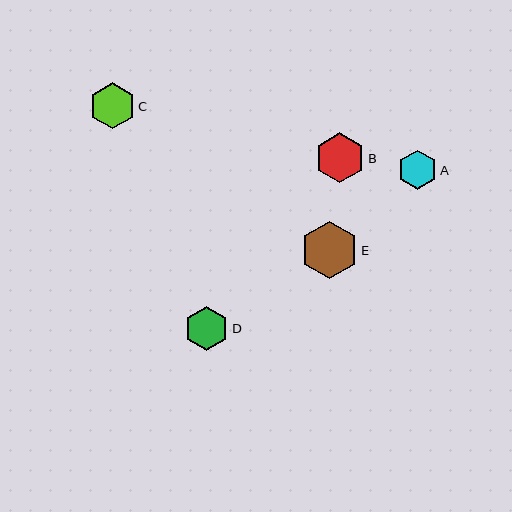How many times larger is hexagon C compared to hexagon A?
Hexagon C is approximately 1.2 times the size of hexagon A.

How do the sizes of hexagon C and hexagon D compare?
Hexagon C and hexagon D are approximately the same size.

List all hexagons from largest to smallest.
From largest to smallest: E, B, C, D, A.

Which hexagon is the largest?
Hexagon E is the largest with a size of approximately 57 pixels.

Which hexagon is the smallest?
Hexagon A is the smallest with a size of approximately 39 pixels.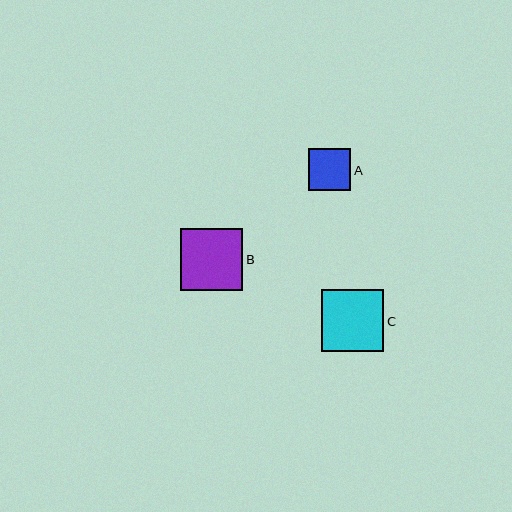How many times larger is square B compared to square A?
Square B is approximately 1.5 times the size of square A.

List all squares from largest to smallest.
From largest to smallest: B, C, A.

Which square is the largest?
Square B is the largest with a size of approximately 62 pixels.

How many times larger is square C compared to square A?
Square C is approximately 1.5 times the size of square A.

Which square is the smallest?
Square A is the smallest with a size of approximately 42 pixels.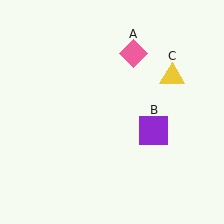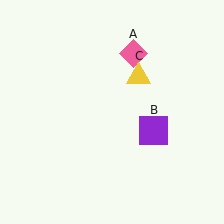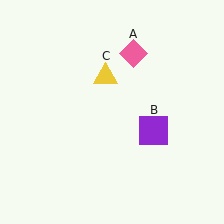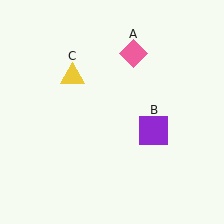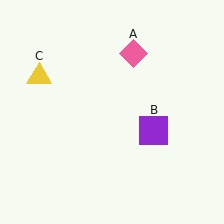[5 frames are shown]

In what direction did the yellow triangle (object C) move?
The yellow triangle (object C) moved left.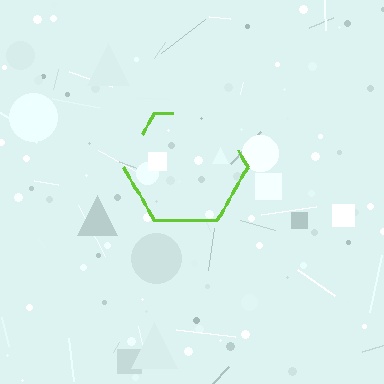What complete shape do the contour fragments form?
The contour fragments form a hexagon.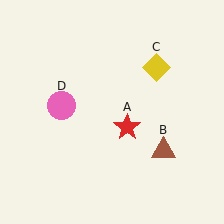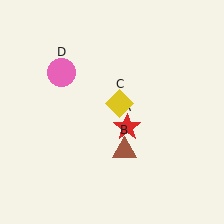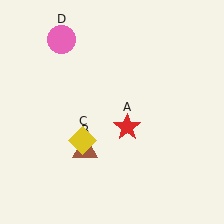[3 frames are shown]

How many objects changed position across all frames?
3 objects changed position: brown triangle (object B), yellow diamond (object C), pink circle (object D).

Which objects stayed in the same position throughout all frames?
Red star (object A) remained stationary.